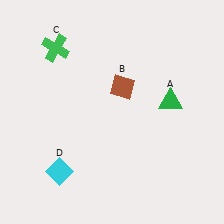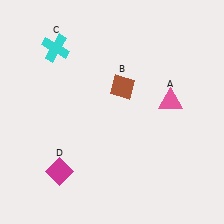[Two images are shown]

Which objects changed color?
A changed from green to pink. C changed from green to cyan. D changed from cyan to magenta.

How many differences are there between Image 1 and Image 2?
There are 3 differences between the two images.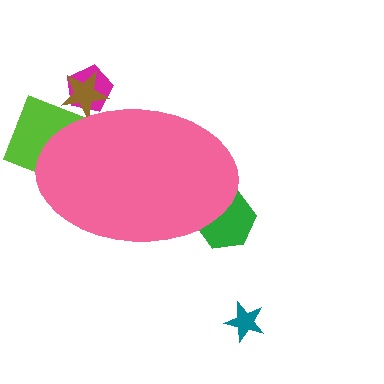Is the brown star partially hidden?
Yes, the brown star is partially hidden behind the pink ellipse.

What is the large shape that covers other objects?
A pink ellipse.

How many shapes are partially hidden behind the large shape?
4 shapes are partially hidden.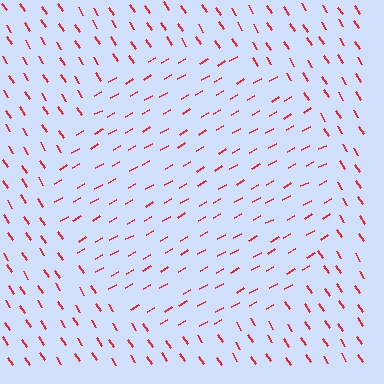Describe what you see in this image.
The image is filled with small red line segments. A circle region in the image has lines oriented differently from the surrounding lines, creating a visible texture boundary.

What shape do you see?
I see a circle.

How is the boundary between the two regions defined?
The boundary is defined purely by a change in line orientation (approximately 87 degrees difference). All lines are the same color and thickness.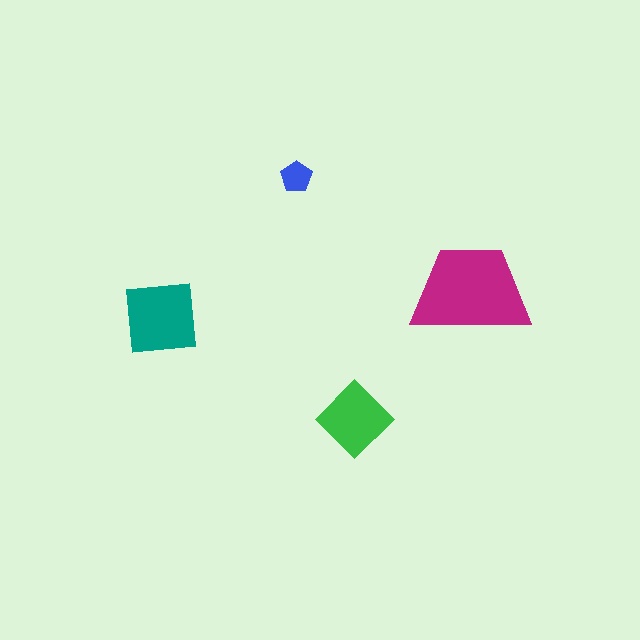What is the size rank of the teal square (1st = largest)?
2nd.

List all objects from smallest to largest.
The blue pentagon, the green diamond, the teal square, the magenta trapezoid.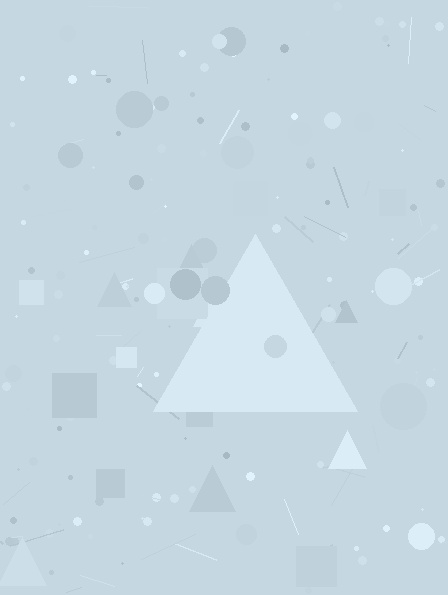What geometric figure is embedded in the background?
A triangle is embedded in the background.